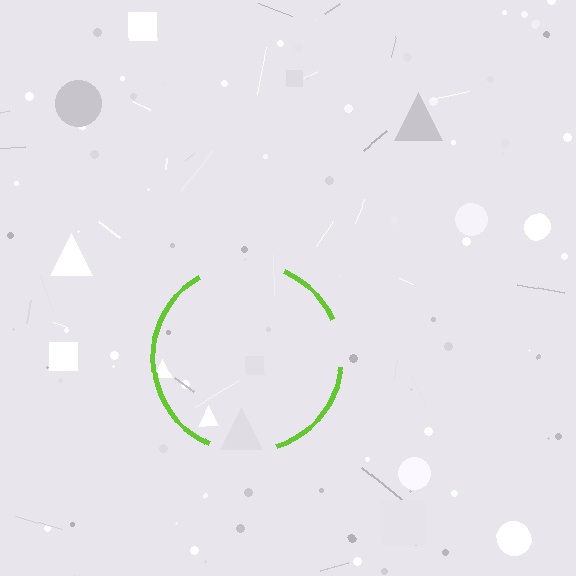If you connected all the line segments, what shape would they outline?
They would outline a circle.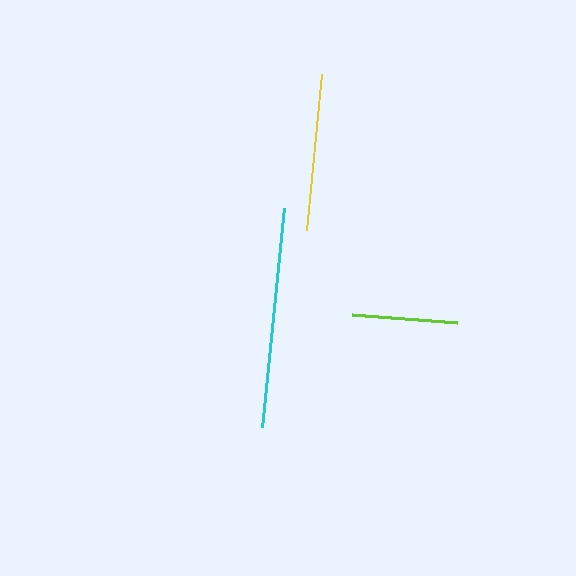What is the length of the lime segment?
The lime segment is approximately 105 pixels long.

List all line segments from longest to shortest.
From longest to shortest: cyan, yellow, lime.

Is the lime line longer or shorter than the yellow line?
The yellow line is longer than the lime line.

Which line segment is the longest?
The cyan line is the longest at approximately 220 pixels.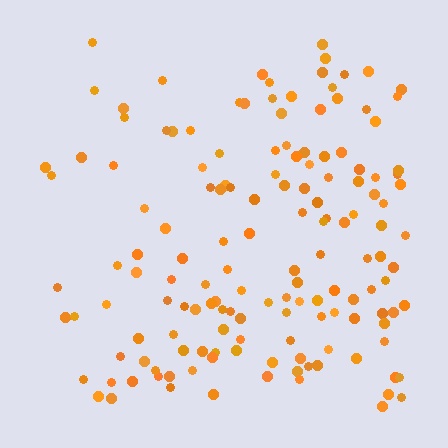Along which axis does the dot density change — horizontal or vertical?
Horizontal.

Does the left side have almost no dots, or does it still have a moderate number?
Still a moderate number, just noticeably fewer than the right.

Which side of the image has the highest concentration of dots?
The right.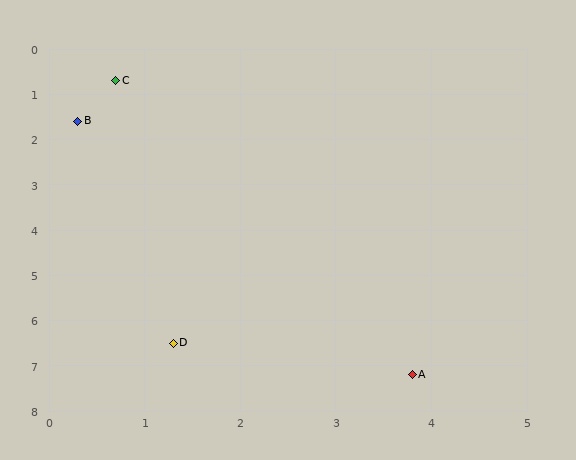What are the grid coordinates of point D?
Point D is at approximately (1.3, 6.5).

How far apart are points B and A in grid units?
Points B and A are about 6.6 grid units apart.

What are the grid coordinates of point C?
Point C is at approximately (0.7, 0.7).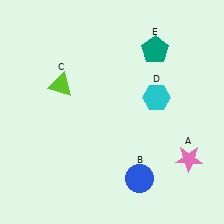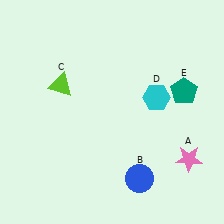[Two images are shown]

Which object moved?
The teal pentagon (E) moved down.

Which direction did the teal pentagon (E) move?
The teal pentagon (E) moved down.